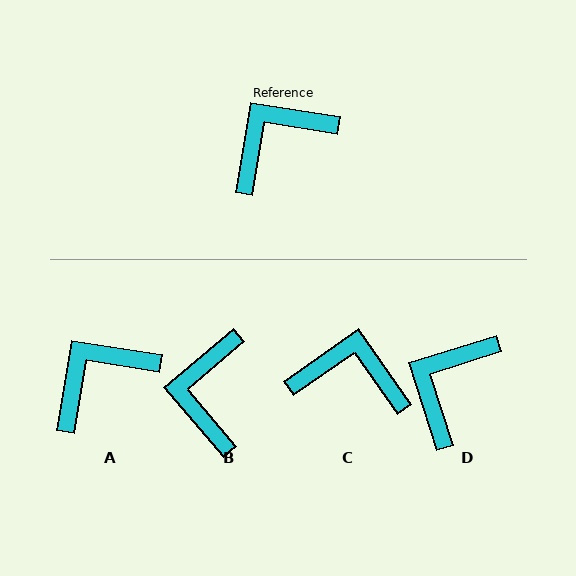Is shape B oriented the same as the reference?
No, it is off by about 50 degrees.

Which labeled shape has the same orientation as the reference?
A.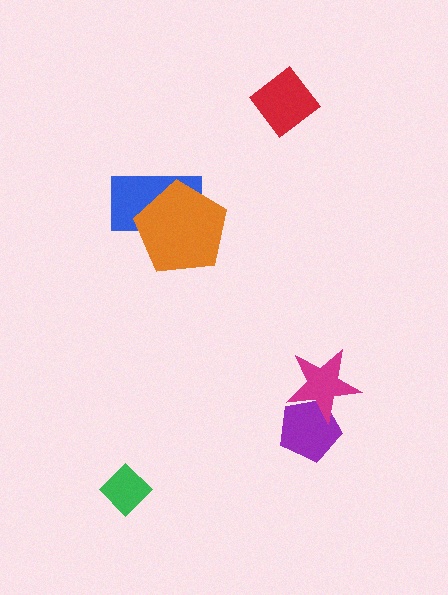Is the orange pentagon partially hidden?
No, no other shape covers it.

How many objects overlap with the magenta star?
1 object overlaps with the magenta star.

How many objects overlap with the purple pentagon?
1 object overlaps with the purple pentagon.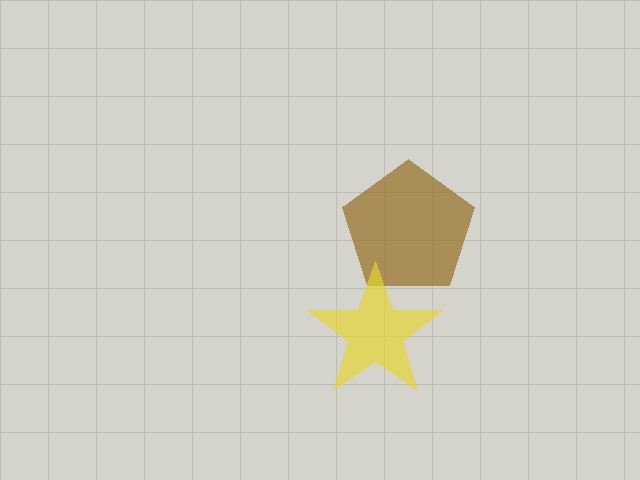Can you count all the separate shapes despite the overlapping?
Yes, there are 2 separate shapes.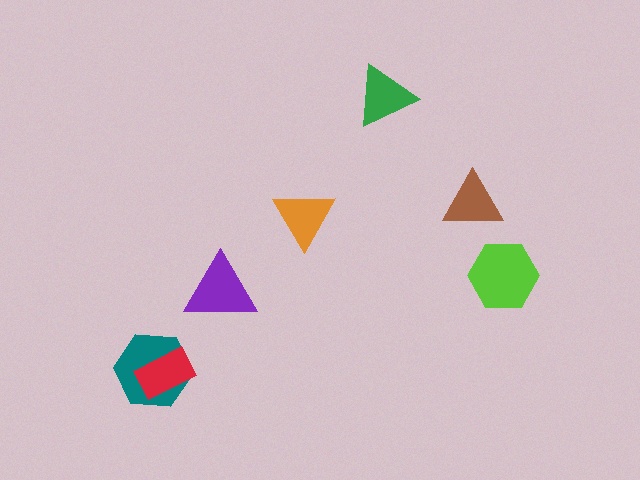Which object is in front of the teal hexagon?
The red rectangle is in front of the teal hexagon.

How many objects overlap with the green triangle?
0 objects overlap with the green triangle.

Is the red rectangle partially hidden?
No, no other shape covers it.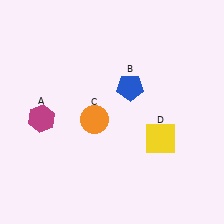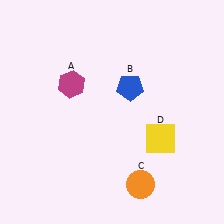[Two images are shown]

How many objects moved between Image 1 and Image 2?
2 objects moved between the two images.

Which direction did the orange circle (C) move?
The orange circle (C) moved down.